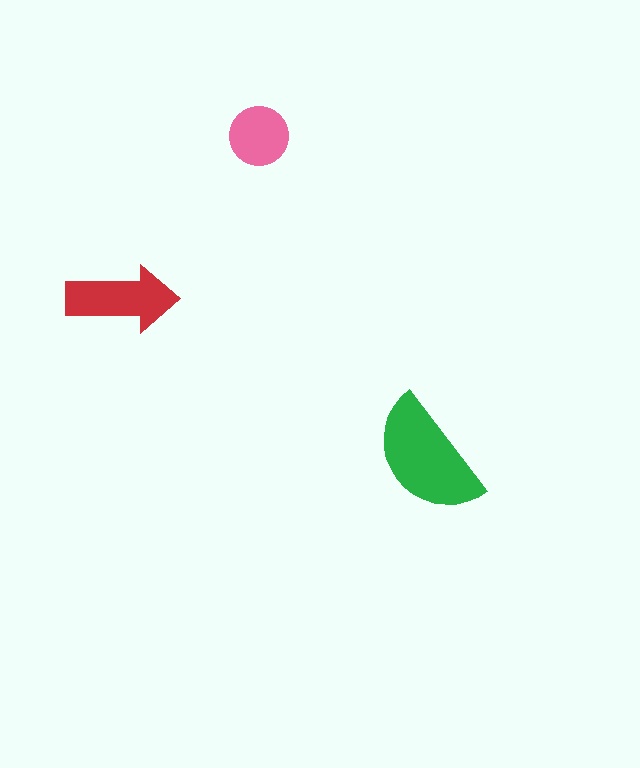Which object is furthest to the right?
The green semicircle is rightmost.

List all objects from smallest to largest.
The pink circle, the red arrow, the green semicircle.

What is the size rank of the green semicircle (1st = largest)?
1st.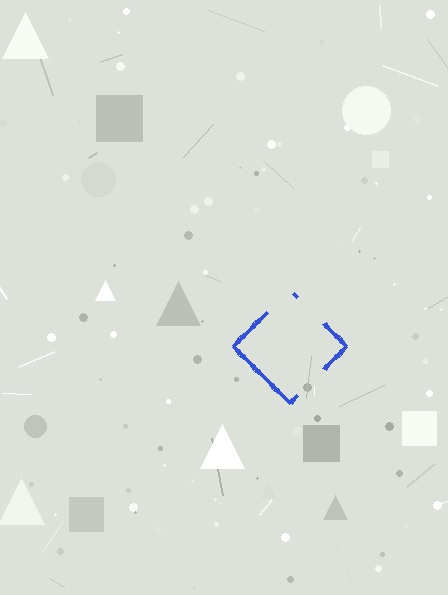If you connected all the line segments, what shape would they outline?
They would outline a diamond.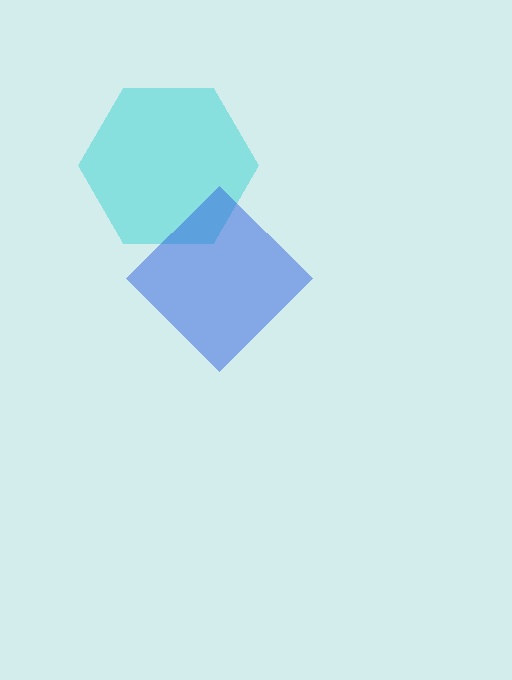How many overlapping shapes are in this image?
There are 2 overlapping shapes in the image.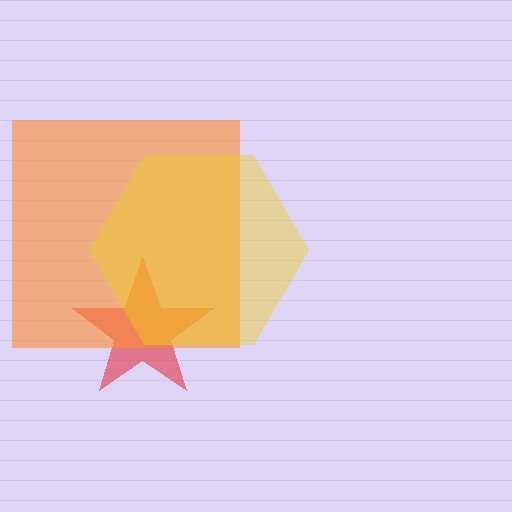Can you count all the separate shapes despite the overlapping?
Yes, there are 3 separate shapes.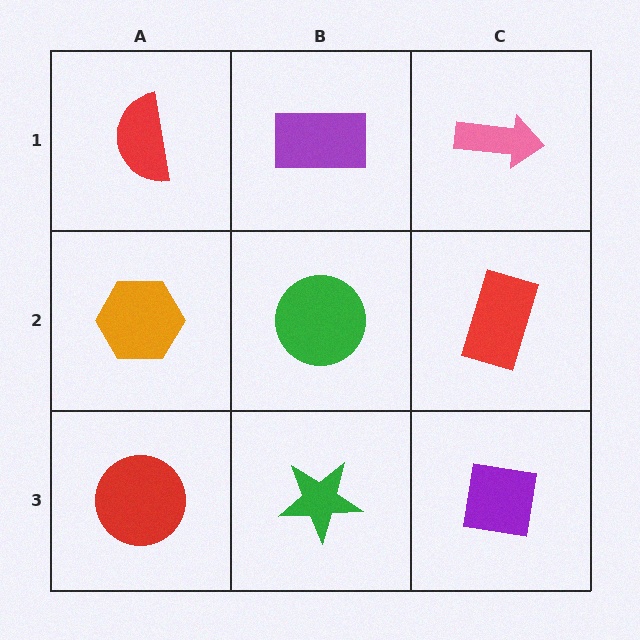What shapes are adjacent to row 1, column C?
A red rectangle (row 2, column C), a purple rectangle (row 1, column B).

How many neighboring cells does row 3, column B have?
3.